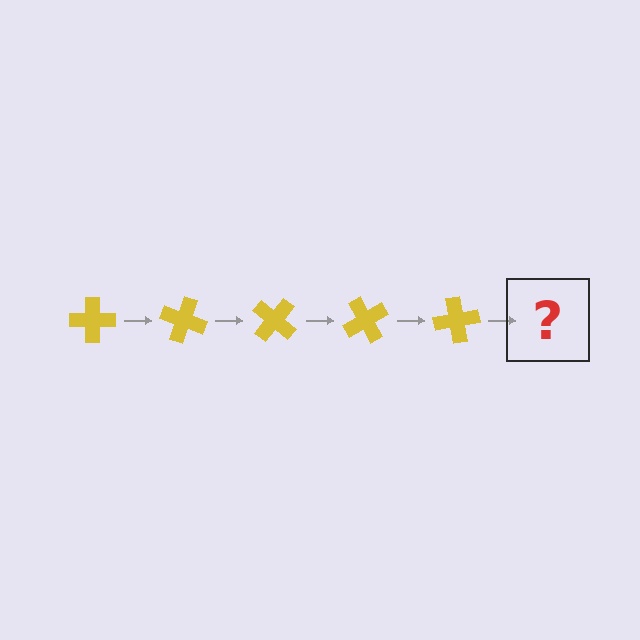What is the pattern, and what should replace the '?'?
The pattern is that the cross rotates 20 degrees each step. The '?' should be a yellow cross rotated 100 degrees.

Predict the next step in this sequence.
The next step is a yellow cross rotated 100 degrees.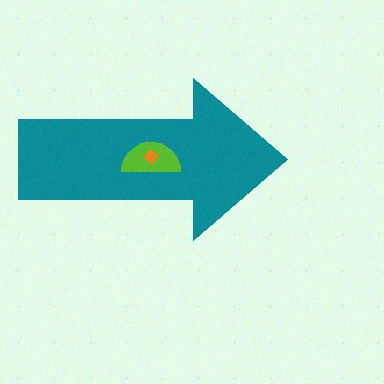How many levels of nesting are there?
3.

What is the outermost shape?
The teal arrow.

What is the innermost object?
The orange diamond.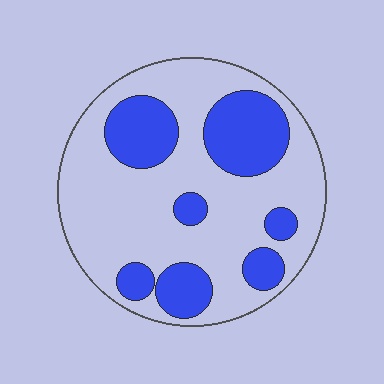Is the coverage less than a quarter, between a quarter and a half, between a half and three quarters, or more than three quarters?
Between a quarter and a half.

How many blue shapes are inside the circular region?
7.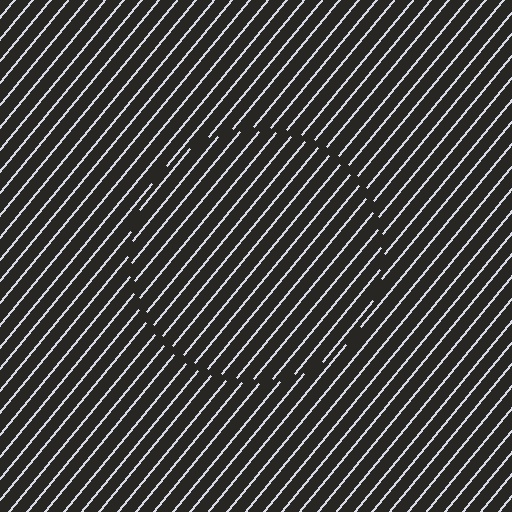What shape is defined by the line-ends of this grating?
An illusory circle. The interior of the shape contains the same grating, shifted by half a period — the contour is defined by the phase discontinuity where line-ends from the inner and outer gratings abut.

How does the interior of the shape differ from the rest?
The interior of the shape contains the same grating, shifted by half a period — the contour is defined by the phase discontinuity where line-ends from the inner and outer gratings abut.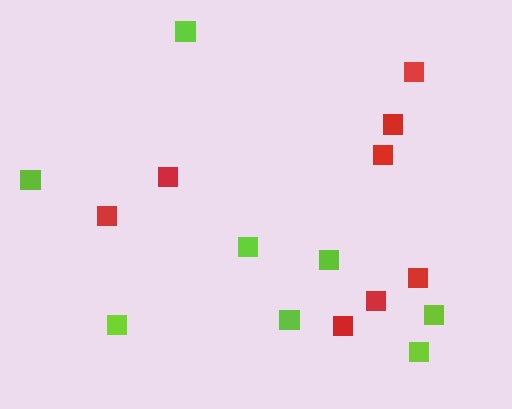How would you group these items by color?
There are 2 groups: one group of red squares (8) and one group of lime squares (8).